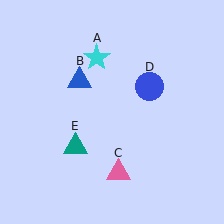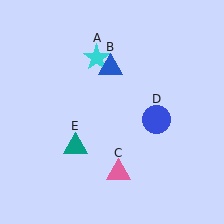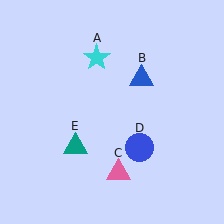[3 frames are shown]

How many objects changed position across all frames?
2 objects changed position: blue triangle (object B), blue circle (object D).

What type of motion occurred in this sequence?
The blue triangle (object B), blue circle (object D) rotated clockwise around the center of the scene.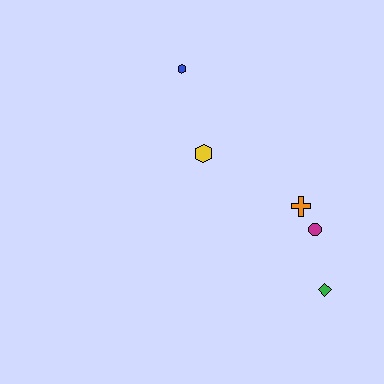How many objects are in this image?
There are 5 objects.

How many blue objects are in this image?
There is 1 blue object.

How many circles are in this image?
There is 1 circle.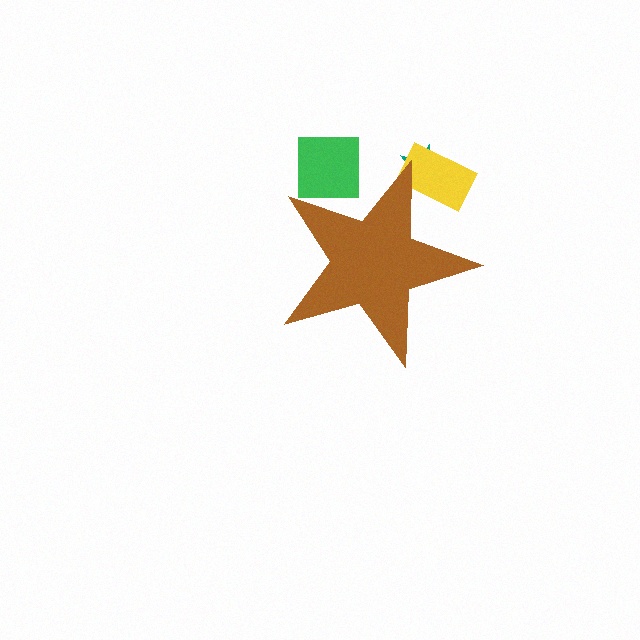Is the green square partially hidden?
Yes, the green square is partially hidden behind the brown star.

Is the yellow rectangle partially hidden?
Yes, the yellow rectangle is partially hidden behind the brown star.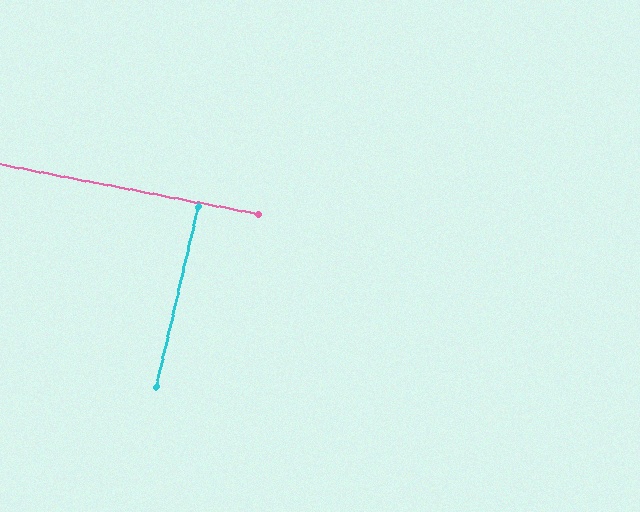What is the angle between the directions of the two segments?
Approximately 88 degrees.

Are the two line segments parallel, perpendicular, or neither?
Perpendicular — they meet at approximately 88°.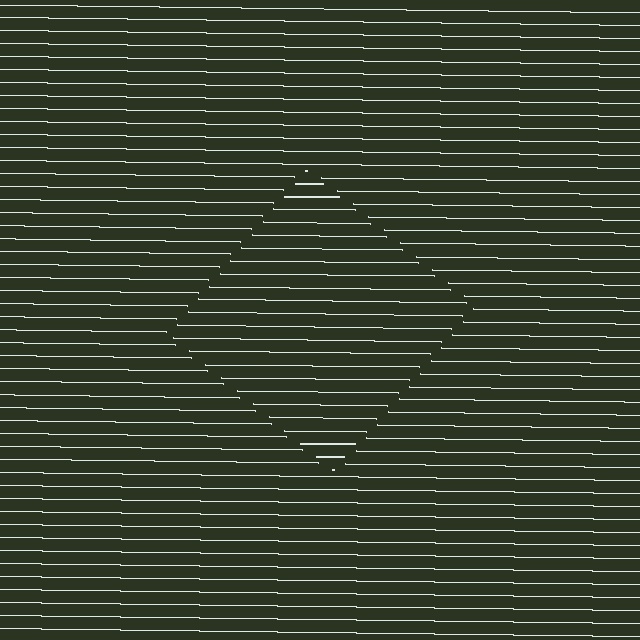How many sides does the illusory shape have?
4 sides — the line-ends trace a square.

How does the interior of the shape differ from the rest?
The interior of the shape contains the same grating, shifted by half a period — the contour is defined by the phase discontinuity where line-ends from the inner and outer gratings abut.